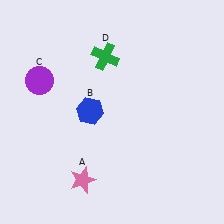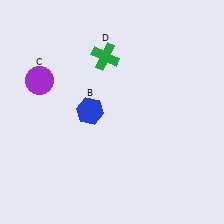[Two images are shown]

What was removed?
The pink star (A) was removed in Image 2.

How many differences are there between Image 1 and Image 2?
There is 1 difference between the two images.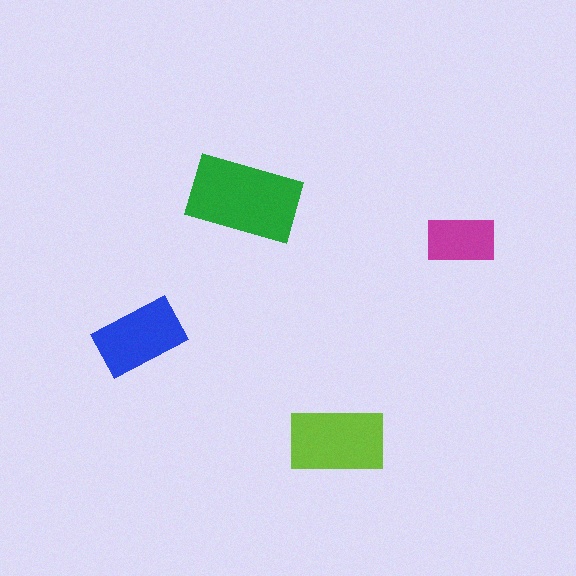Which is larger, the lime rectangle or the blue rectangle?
The lime one.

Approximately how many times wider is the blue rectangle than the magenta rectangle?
About 1.5 times wider.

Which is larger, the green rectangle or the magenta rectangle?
The green one.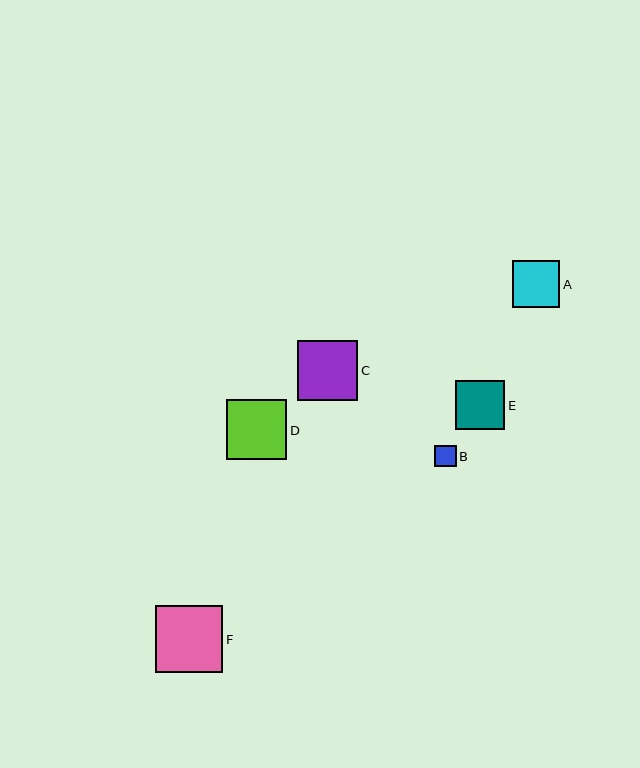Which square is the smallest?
Square B is the smallest with a size of approximately 21 pixels.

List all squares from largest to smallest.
From largest to smallest: F, C, D, E, A, B.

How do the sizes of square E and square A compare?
Square E and square A are approximately the same size.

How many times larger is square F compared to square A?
Square F is approximately 1.4 times the size of square A.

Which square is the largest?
Square F is the largest with a size of approximately 67 pixels.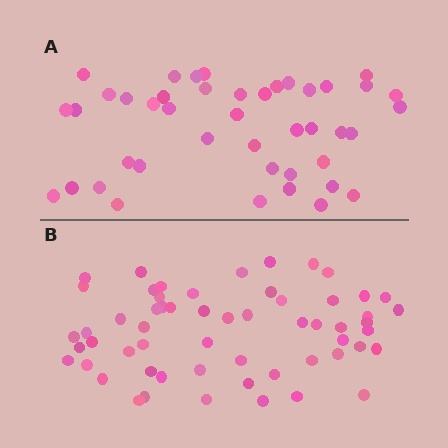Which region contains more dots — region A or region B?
Region B (the bottom region) has more dots.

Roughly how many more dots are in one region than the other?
Region B has approximately 15 more dots than region A.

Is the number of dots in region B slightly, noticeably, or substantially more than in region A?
Region B has noticeably more, but not dramatically so. The ratio is roughly 1.3 to 1.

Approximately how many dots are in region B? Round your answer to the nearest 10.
About 60 dots. (The exact count is 58, which rounds to 60.)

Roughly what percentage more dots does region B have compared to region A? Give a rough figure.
About 35% more.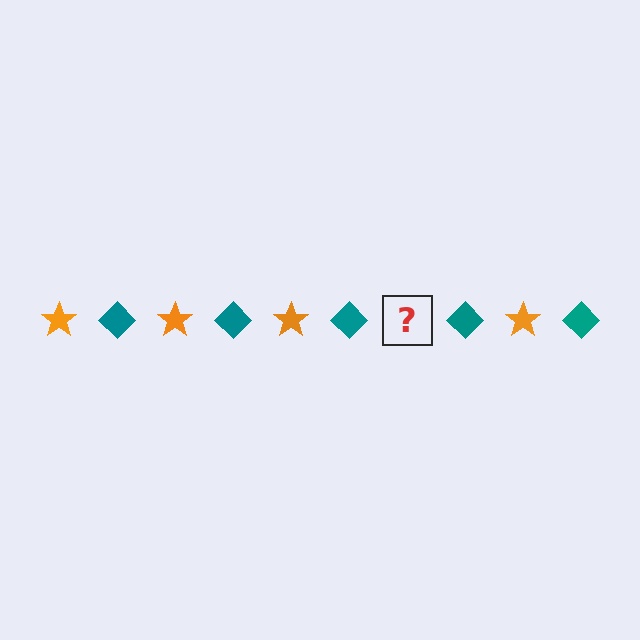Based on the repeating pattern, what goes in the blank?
The blank should be an orange star.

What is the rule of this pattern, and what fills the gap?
The rule is that the pattern alternates between orange star and teal diamond. The gap should be filled with an orange star.